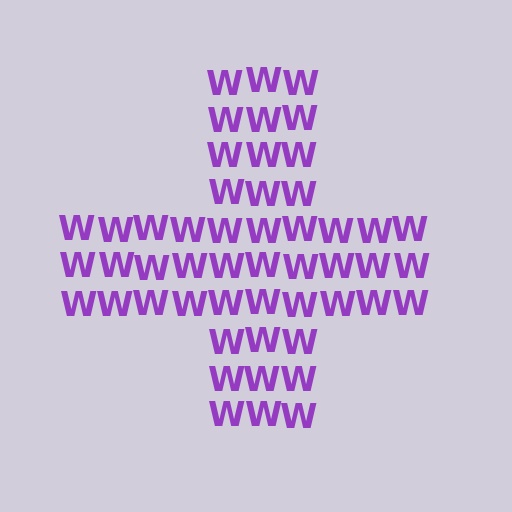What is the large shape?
The large shape is a cross.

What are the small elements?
The small elements are letter W's.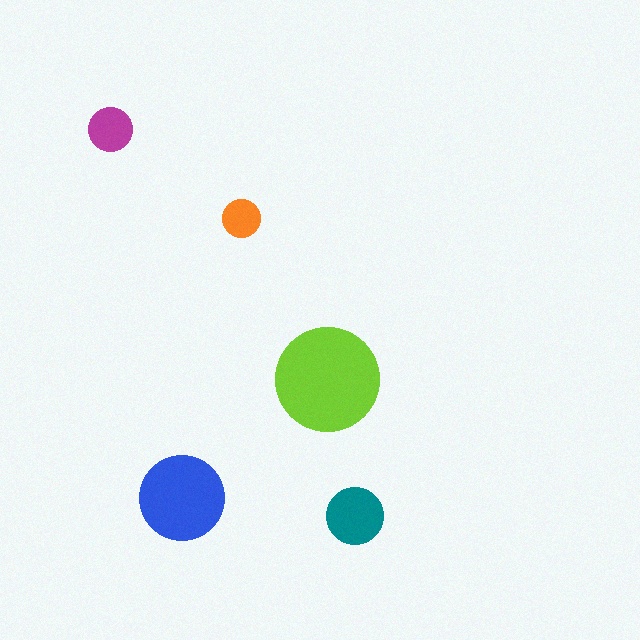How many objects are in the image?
There are 5 objects in the image.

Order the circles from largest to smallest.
the lime one, the blue one, the teal one, the magenta one, the orange one.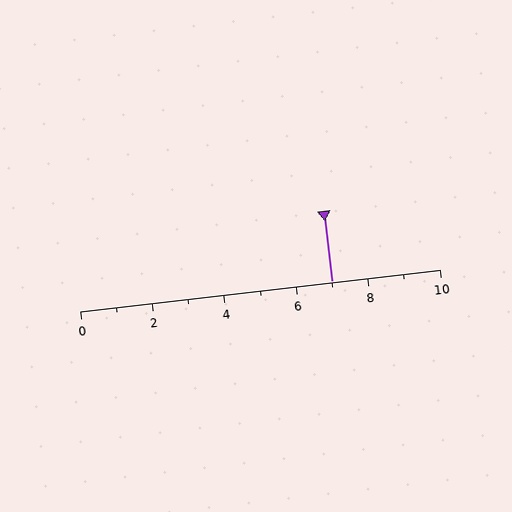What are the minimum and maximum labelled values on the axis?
The axis runs from 0 to 10.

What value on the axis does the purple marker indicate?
The marker indicates approximately 7.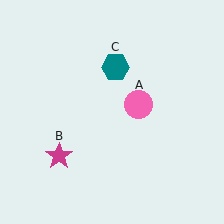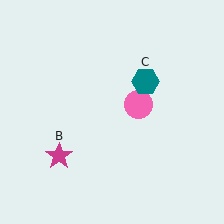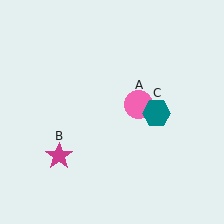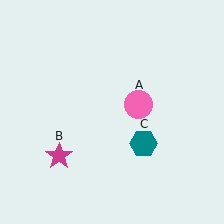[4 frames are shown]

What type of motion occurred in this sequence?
The teal hexagon (object C) rotated clockwise around the center of the scene.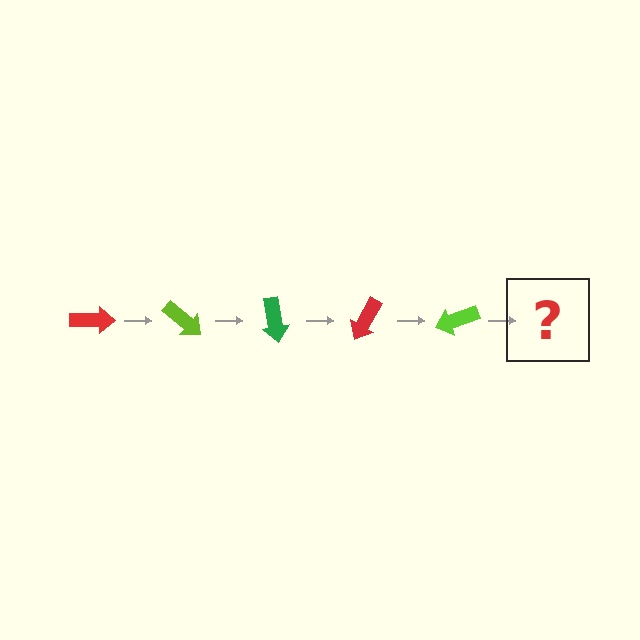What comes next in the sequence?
The next element should be a green arrow, rotated 200 degrees from the start.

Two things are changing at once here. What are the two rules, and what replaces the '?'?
The two rules are that it rotates 40 degrees each step and the color cycles through red, lime, and green. The '?' should be a green arrow, rotated 200 degrees from the start.